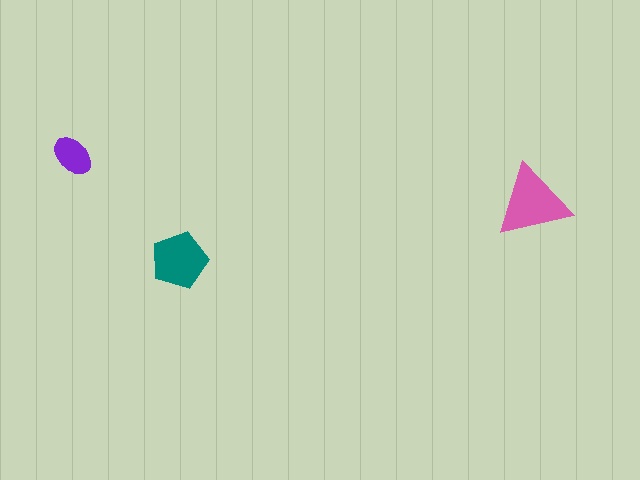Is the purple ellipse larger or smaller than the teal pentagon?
Smaller.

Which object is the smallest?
The purple ellipse.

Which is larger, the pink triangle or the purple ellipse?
The pink triangle.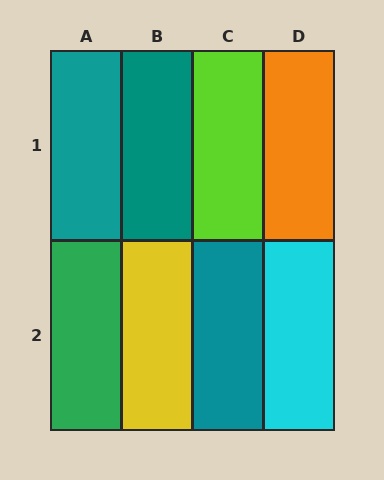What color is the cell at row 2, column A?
Green.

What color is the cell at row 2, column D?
Cyan.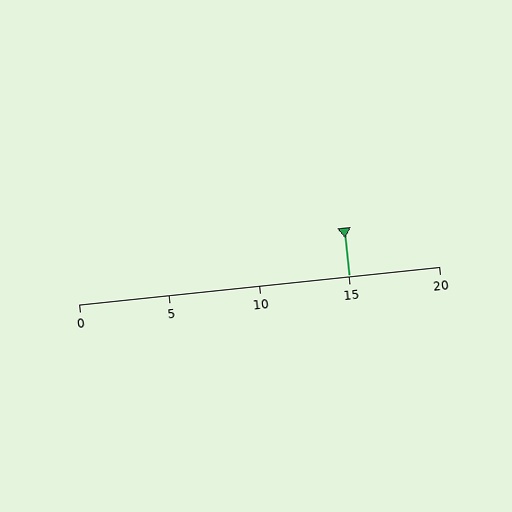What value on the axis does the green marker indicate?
The marker indicates approximately 15.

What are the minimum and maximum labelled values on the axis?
The axis runs from 0 to 20.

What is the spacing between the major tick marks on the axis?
The major ticks are spaced 5 apart.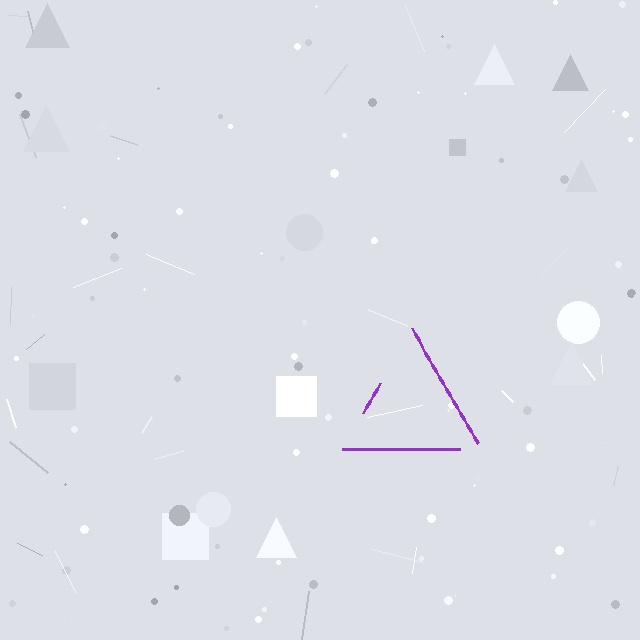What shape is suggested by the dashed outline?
The dashed outline suggests a triangle.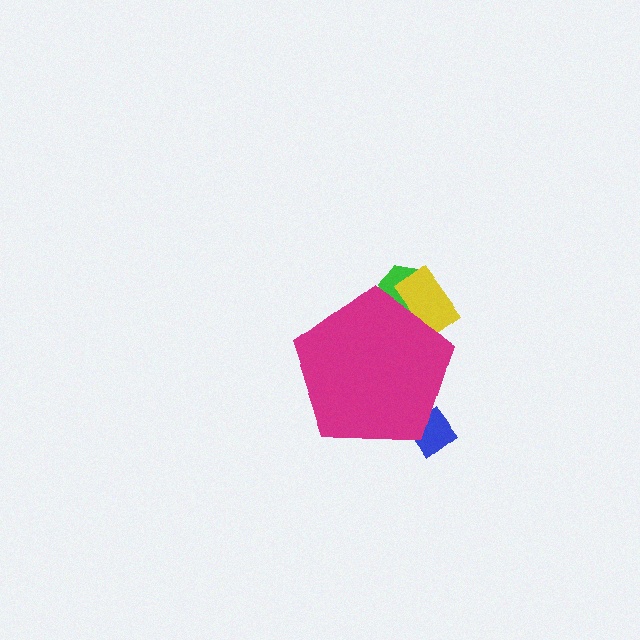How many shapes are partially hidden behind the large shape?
3 shapes are partially hidden.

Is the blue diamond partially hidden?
Yes, the blue diamond is partially hidden behind the magenta pentagon.